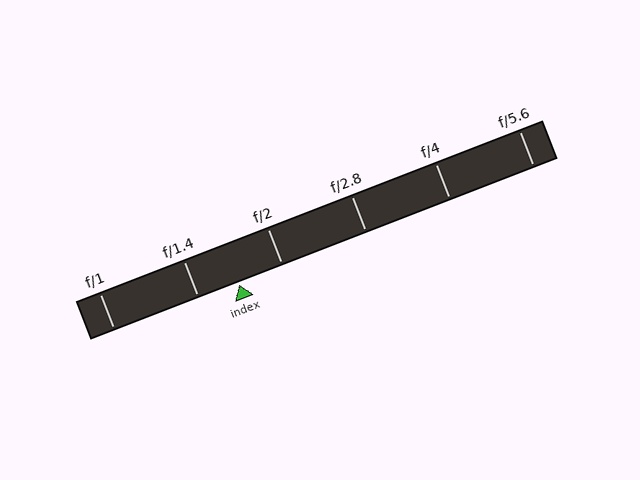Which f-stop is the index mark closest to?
The index mark is closest to f/1.4.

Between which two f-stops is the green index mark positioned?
The index mark is between f/1.4 and f/2.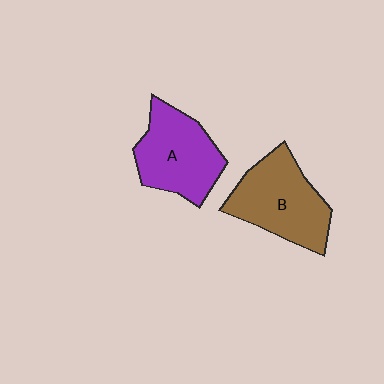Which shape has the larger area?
Shape B (brown).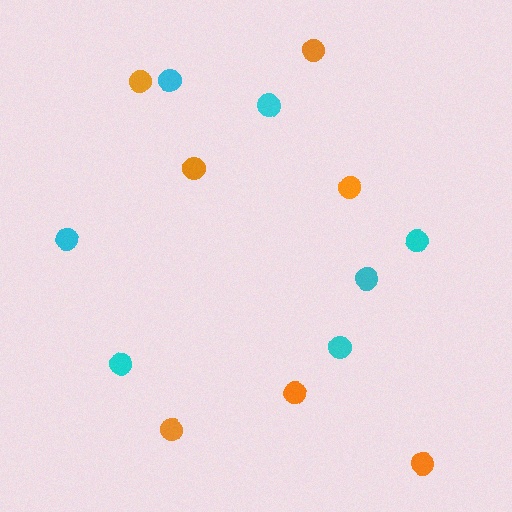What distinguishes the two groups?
There are 2 groups: one group of cyan circles (7) and one group of orange circles (7).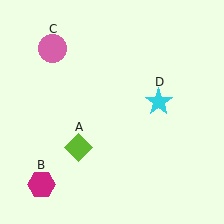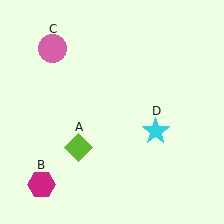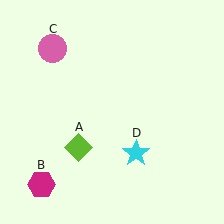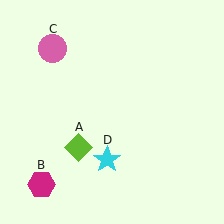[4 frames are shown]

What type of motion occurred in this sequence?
The cyan star (object D) rotated clockwise around the center of the scene.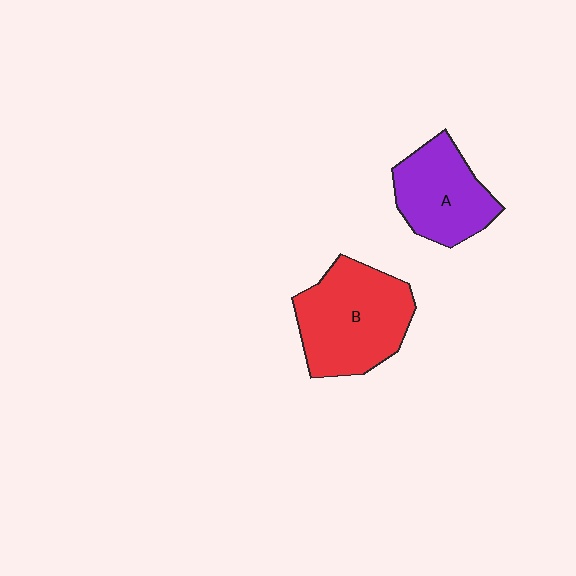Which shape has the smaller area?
Shape A (purple).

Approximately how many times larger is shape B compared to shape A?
Approximately 1.3 times.